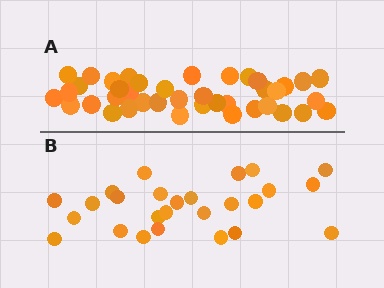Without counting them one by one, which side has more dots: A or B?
Region A (the top region) has more dots.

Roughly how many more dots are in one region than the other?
Region A has approximately 15 more dots than region B.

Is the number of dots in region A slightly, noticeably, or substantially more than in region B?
Region A has substantially more. The ratio is roughly 1.5 to 1.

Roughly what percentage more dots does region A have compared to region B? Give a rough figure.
About 55% more.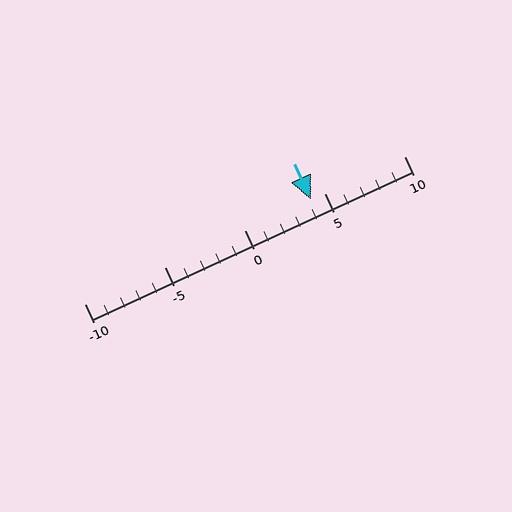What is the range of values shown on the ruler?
The ruler shows values from -10 to 10.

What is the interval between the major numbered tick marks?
The major tick marks are spaced 5 units apart.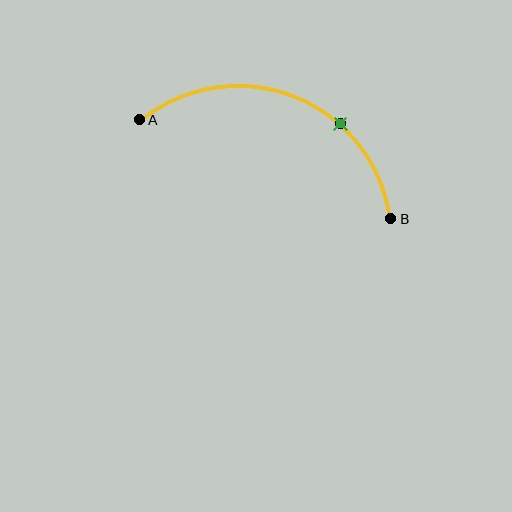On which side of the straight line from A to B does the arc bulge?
The arc bulges above the straight line connecting A and B.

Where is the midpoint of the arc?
The arc midpoint is the point on the curve farthest from the straight line joining A and B. It sits above that line.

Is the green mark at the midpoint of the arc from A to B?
No. The green mark lies on the arc but is closer to endpoint B. The arc midpoint would be at the point on the curve equidistant along the arc from both A and B.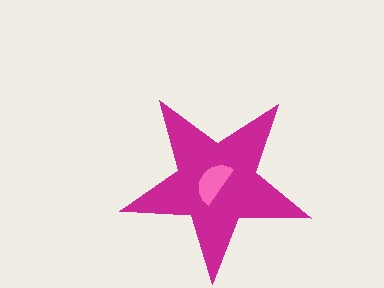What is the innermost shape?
The pink semicircle.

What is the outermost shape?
The magenta star.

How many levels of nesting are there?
2.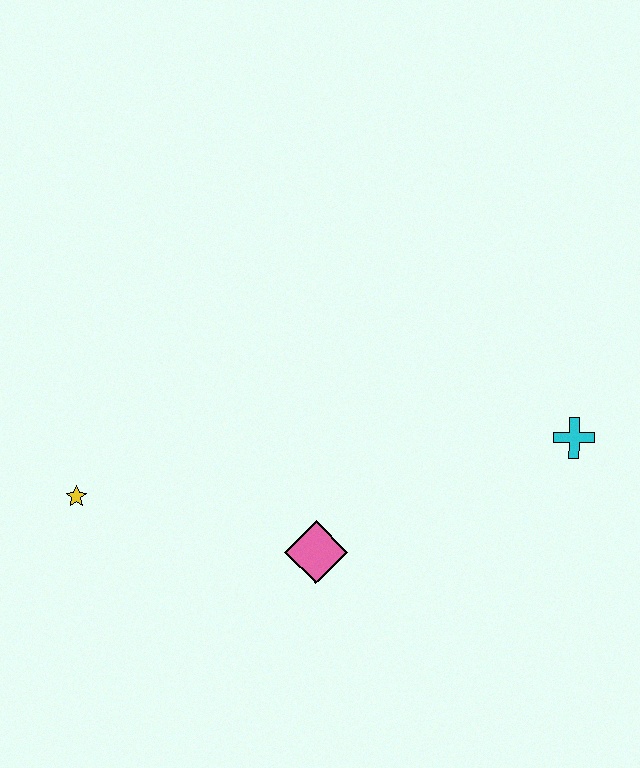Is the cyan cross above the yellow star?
Yes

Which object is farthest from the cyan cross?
The yellow star is farthest from the cyan cross.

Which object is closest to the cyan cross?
The pink diamond is closest to the cyan cross.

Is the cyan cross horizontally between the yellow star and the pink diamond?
No